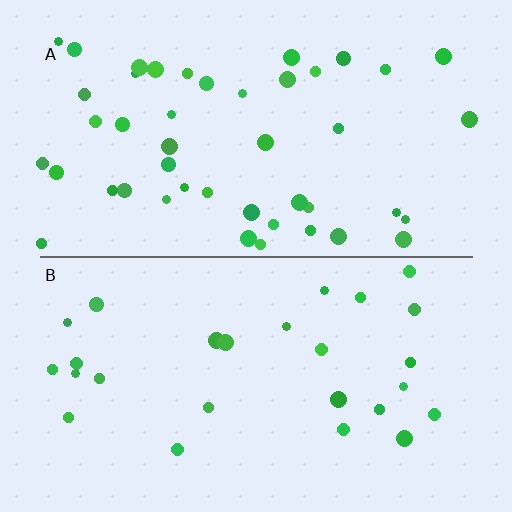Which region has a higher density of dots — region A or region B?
A (the top).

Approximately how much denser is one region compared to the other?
Approximately 1.7× — region A over region B.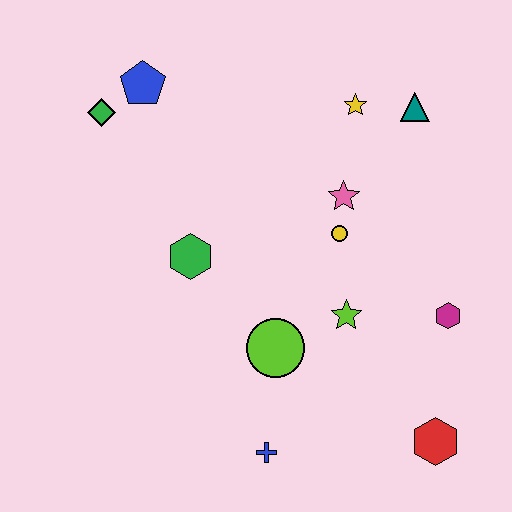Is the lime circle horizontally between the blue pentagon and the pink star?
Yes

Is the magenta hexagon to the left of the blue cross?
No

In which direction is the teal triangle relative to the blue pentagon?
The teal triangle is to the right of the blue pentagon.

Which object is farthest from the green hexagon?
The red hexagon is farthest from the green hexagon.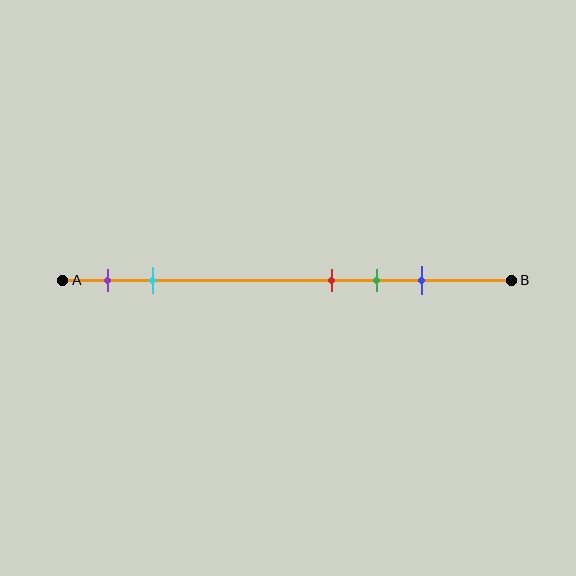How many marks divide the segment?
There are 5 marks dividing the segment.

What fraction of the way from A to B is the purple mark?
The purple mark is approximately 10% (0.1) of the way from A to B.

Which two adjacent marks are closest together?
The red and green marks are the closest adjacent pair.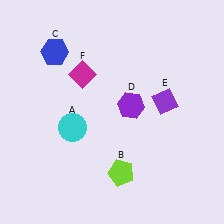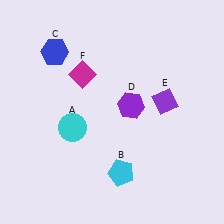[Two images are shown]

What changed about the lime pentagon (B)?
In Image 1, B is lime. In Image 2, it changed to cyan.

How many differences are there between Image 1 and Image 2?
There is 1 difference between the two images.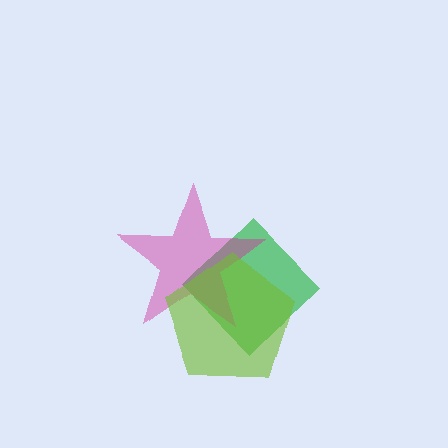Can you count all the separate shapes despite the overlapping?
Yes, there are 3 separate shapes.